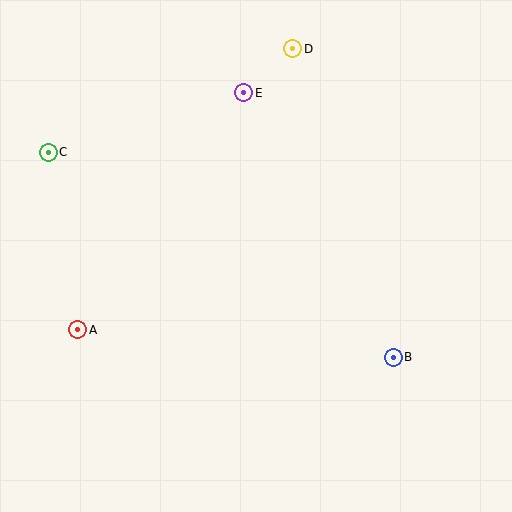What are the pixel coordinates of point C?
Point C is at (48, 152).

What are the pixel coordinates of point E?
Point E is at (244, 93).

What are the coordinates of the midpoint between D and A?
The midpoint between D and A is at (185, 189).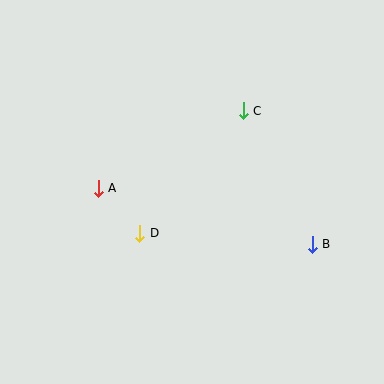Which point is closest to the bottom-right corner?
Point B is closest to the bottom-right corner.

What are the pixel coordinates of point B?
Point B is at (312, 244).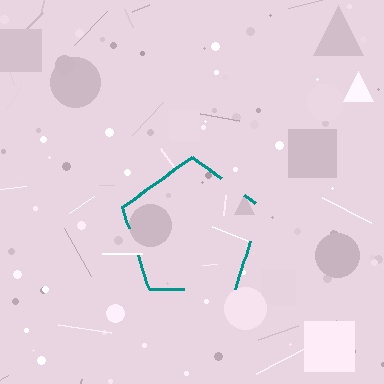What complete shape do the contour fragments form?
The contour fragments form a pentagon.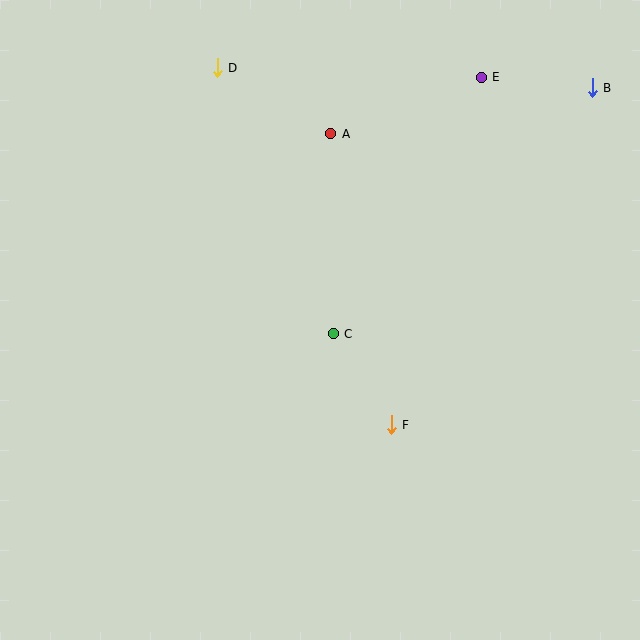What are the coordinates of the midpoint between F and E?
The midpoint between F and E is at (436, 251).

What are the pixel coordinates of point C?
Point C is at (333, 334).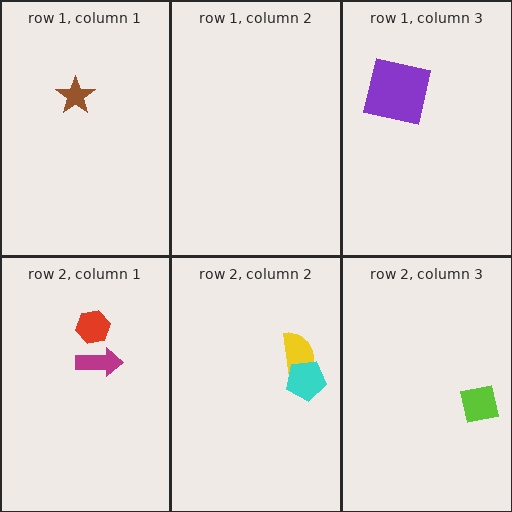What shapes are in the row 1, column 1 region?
The brown star.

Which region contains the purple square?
The row 1, column 3 region.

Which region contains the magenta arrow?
The row 2, column 1 region.